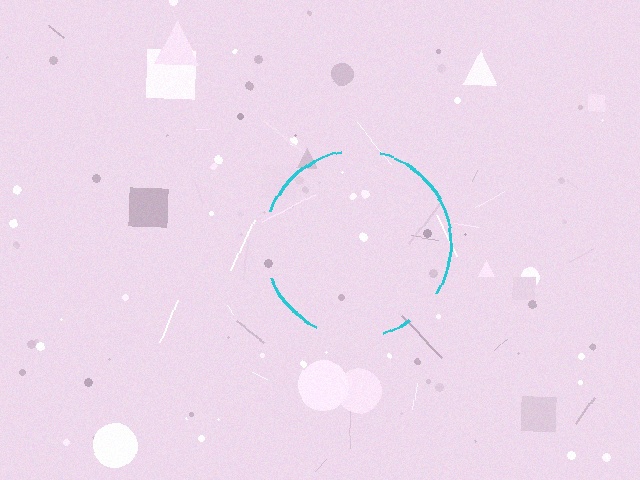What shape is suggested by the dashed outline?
The dashed outline suggests a circle.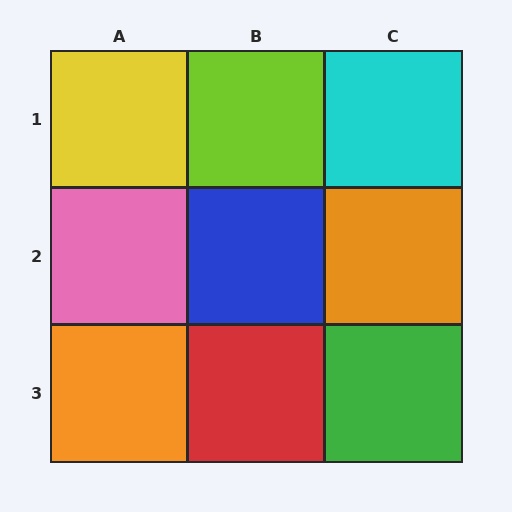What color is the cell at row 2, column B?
Blue.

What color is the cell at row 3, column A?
Orange.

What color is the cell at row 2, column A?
Pink.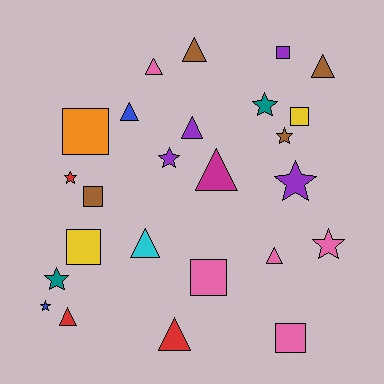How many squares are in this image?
There are 7 squares.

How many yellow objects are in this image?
There are 2 yellow objects.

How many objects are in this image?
There are 25 objects.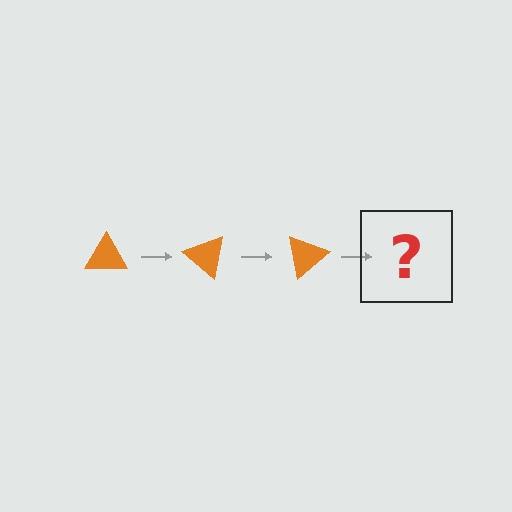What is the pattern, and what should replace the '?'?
The pattern is that the triangle rotates 40 degrees each step. The '?' should be an orange triangle rotated 120 degrees.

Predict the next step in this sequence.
The next step is an orange triangle rotated 120 degrees.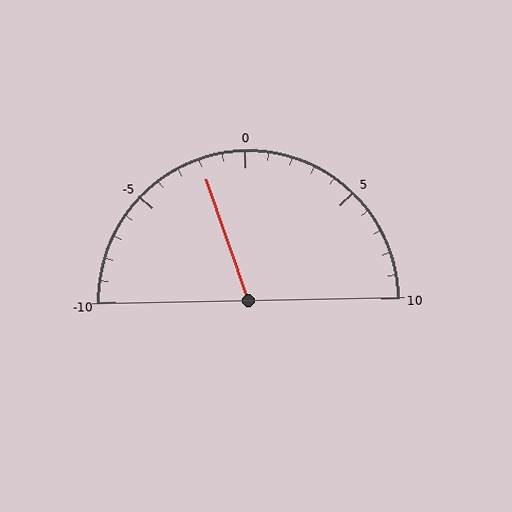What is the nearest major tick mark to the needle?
The nearest major tick mark is 0.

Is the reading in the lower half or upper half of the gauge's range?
The reading is in the lower half of the range (-10 to 10).